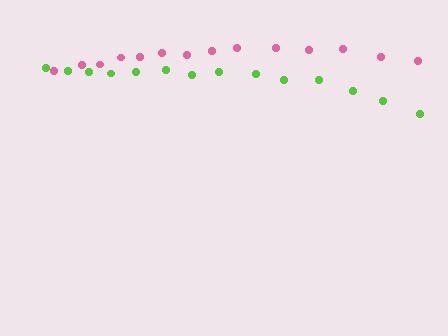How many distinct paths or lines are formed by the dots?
There are 2 distinct paths.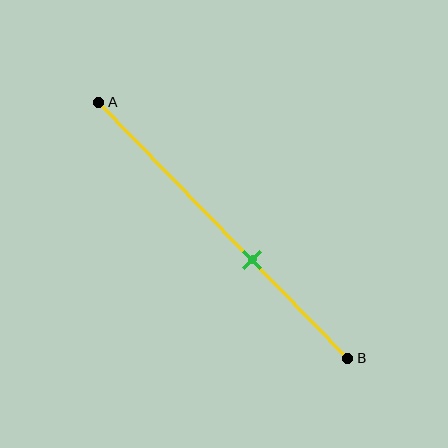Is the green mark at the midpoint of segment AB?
No, the mark is at about 60% from A, not at the 50% midpoint.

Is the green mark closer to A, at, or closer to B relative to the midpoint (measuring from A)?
The green mark is closer to point B than the midpoint of segment AB.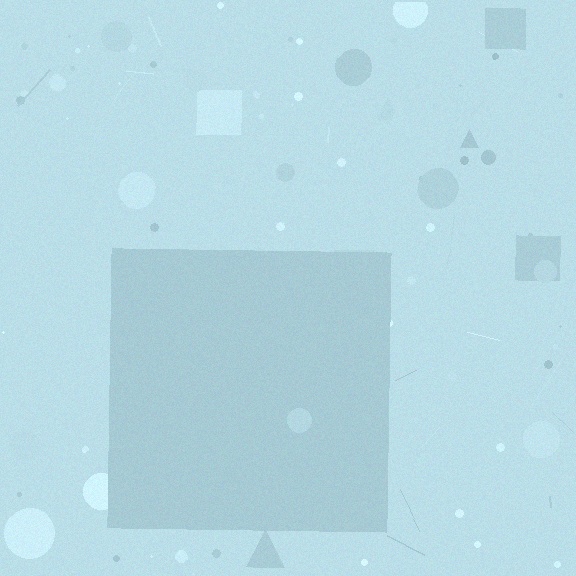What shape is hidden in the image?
A square is hidden in the image.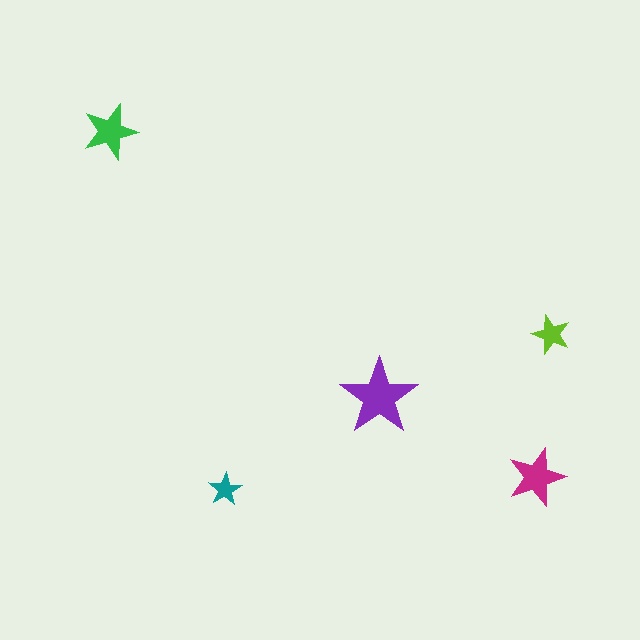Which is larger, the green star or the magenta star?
The magenta one.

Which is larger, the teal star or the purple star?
The purple one.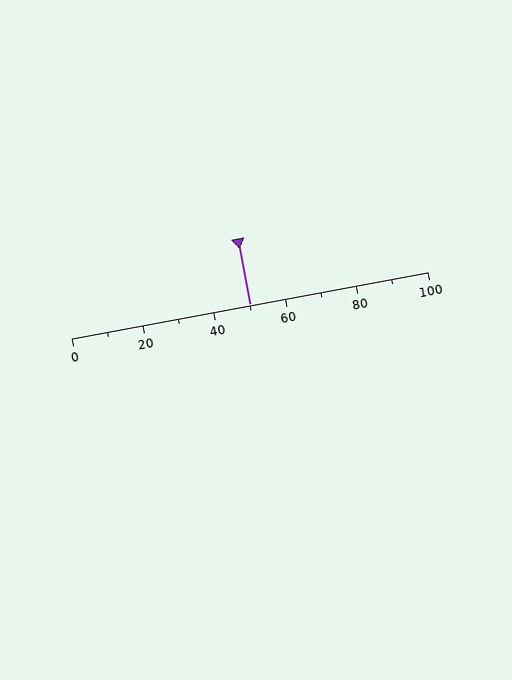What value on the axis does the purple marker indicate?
The marker indicates approximately 50.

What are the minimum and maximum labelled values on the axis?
The axis runs from 0 to 100.